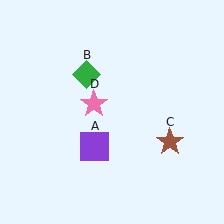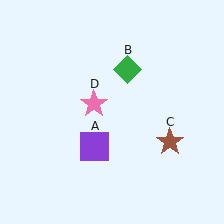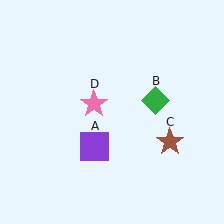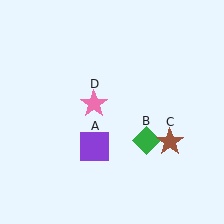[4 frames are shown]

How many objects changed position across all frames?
1 object changed position: green diamond (object B).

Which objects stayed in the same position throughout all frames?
Purple square (object A) and brown star (object C) and pink star (object D) remained stationary.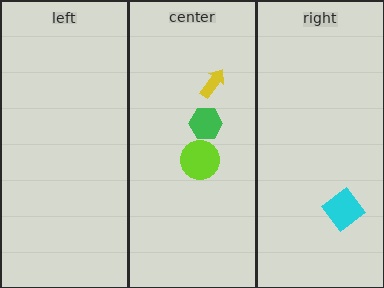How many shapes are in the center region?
3.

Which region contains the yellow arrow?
The center region.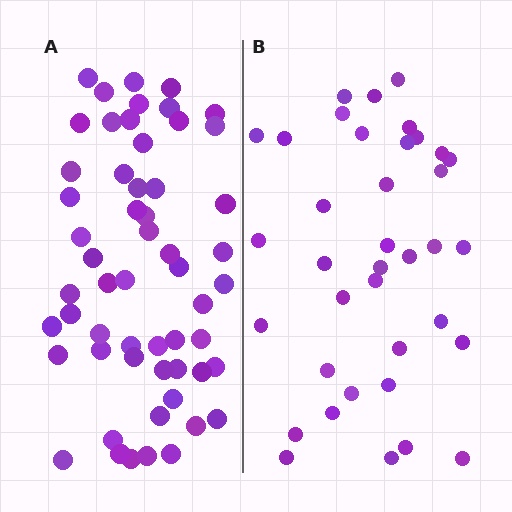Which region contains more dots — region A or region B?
Region A (the left region) has more dots.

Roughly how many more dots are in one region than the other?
Region A has approximately 20 more dots than region B.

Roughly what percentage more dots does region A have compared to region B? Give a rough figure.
About 50% more.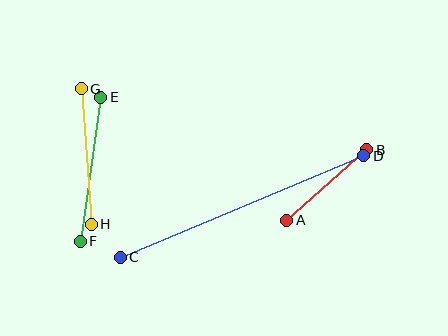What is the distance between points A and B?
The distance is approximately 107 pixels.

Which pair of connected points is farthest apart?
Points C and D are farthest apart.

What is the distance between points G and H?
The distance is approximately 135 pixels.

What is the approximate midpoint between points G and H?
The midpoint is at approximately (86, 157) pixels.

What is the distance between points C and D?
The distance is approximately 264 pixels.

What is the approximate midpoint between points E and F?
The midpoint is at approximately (90, 169) pixels.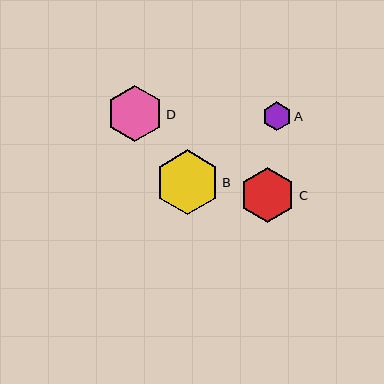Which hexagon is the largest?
Hexagon B is the largest with a size of approximately 65 pixels.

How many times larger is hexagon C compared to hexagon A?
Hexagon C is approximately 1.9 times the size of hexagon A.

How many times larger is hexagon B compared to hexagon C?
Hexagon B is approximately 1.2 times the size of hexagon C.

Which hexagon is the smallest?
Hexagon A is the smallest with a size of approximately 29 pixels.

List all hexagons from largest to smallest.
From largest to smallest: B, D, C, A.